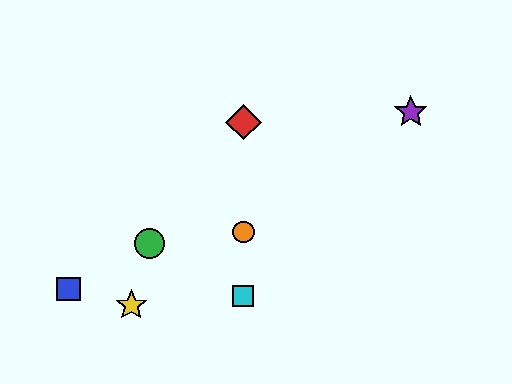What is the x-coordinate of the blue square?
The blue square is at x≈69.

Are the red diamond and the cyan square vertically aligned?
Yes, both are at x≈243.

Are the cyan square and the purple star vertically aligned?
No, the cyan square is at x≈243 and the purple star is at x≈411.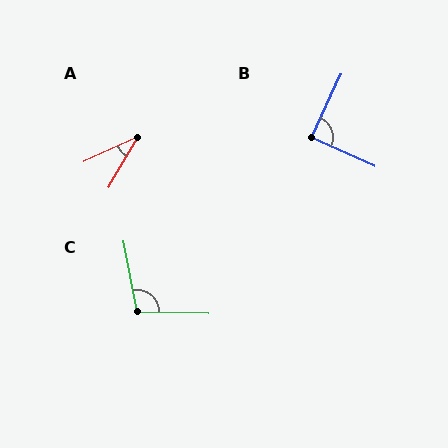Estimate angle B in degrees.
Approximately 89 degrees.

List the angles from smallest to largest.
A (35°), B (89°), C (102°).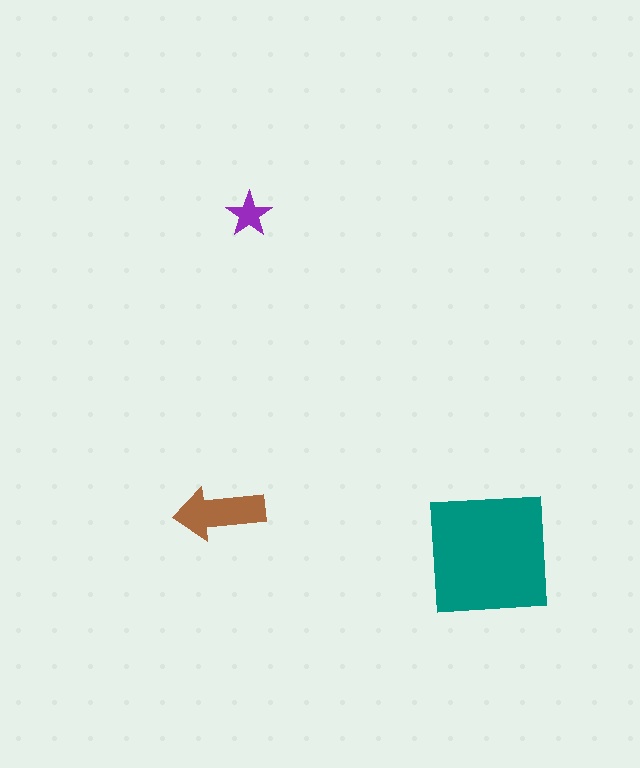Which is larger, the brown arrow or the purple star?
The brown arrow.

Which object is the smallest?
The purple star.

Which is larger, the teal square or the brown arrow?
The teal square.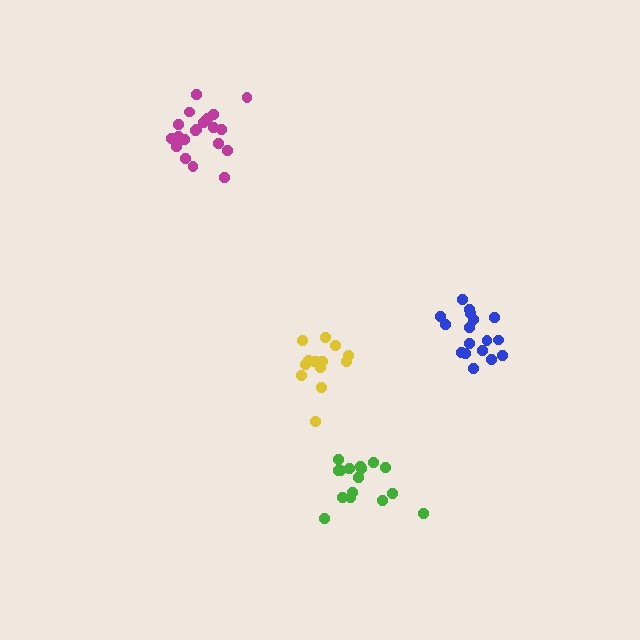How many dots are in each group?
Group 1: 17 dots, Group 2: 16 dots, Group 3: 20 dots, Group 4: 14 dots (67 total).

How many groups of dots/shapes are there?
There are 4 groups.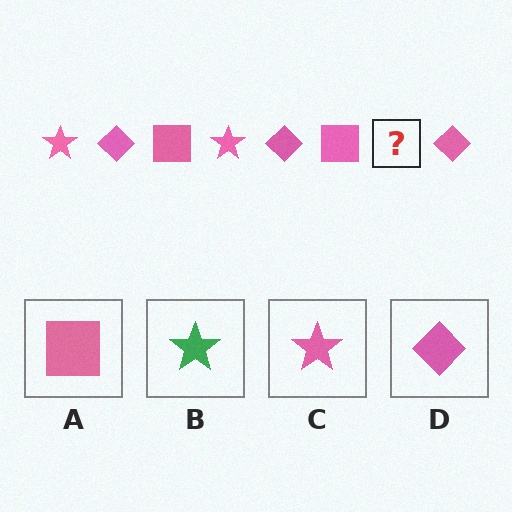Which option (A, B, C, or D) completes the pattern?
C.